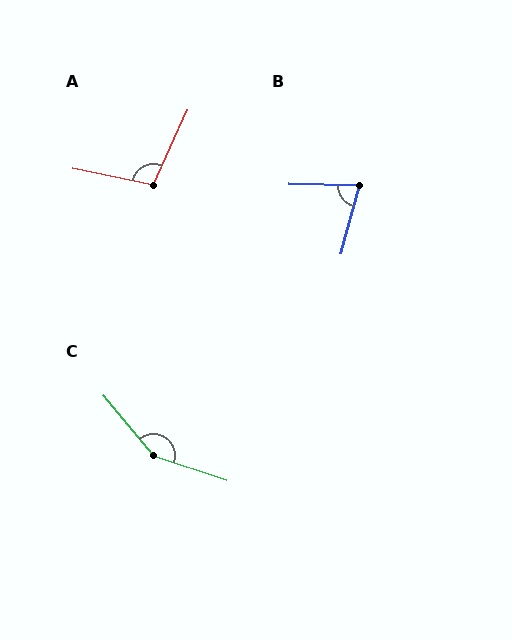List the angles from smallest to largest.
B (76°), A (103°), C (149°).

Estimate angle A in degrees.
Approximately 103 degrees.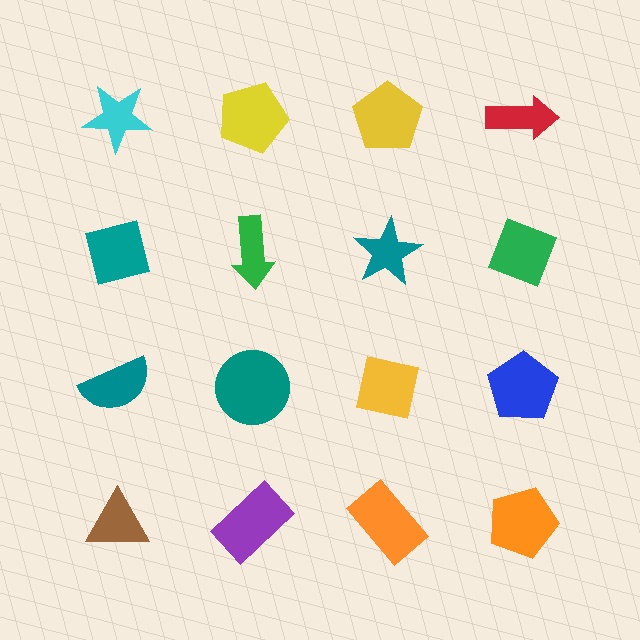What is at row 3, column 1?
A teal semicircle.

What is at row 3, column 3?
A yellow square.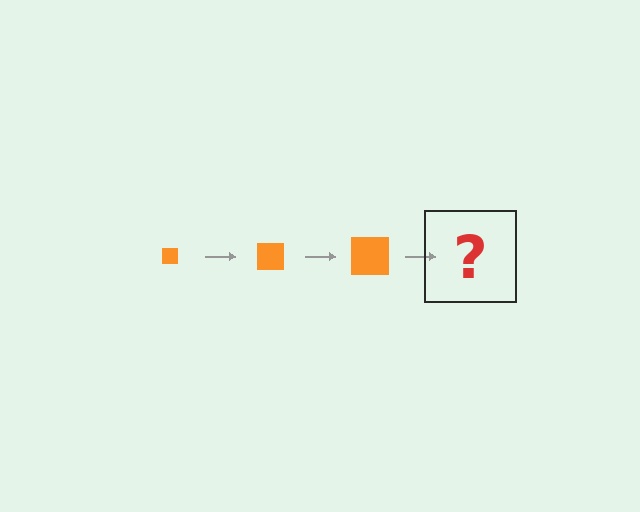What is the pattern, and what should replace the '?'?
The pattern is that the square gets progressively larger each step. The '?' should be an orange square, larger than the previous one.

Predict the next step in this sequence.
The next step is an orange square, larger than the previous one.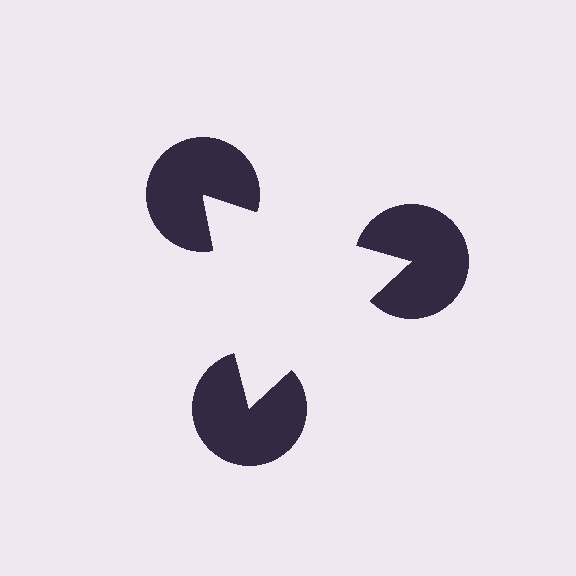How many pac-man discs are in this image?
There are 3 — one at each vertex of the illusory triangle.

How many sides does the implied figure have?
3 sides.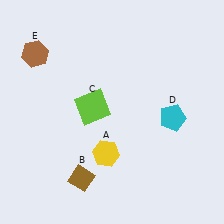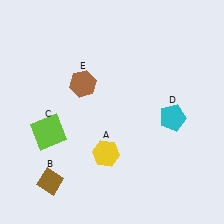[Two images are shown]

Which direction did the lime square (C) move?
The lime square (C) moved left.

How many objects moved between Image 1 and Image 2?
3 objects moved between the two images.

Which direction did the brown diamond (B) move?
The brown diamond (B) moved left.